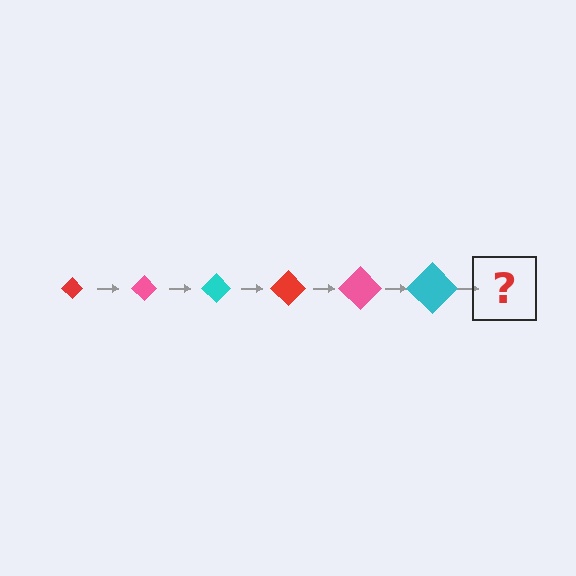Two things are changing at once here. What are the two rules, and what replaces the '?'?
The two rules are that the diamond grows larger each step and the color cycles through red, pink, and cyan. The '?' should be a red diamond, larger than the previous one.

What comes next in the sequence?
The next element should be a red diamond, larger than the previous one.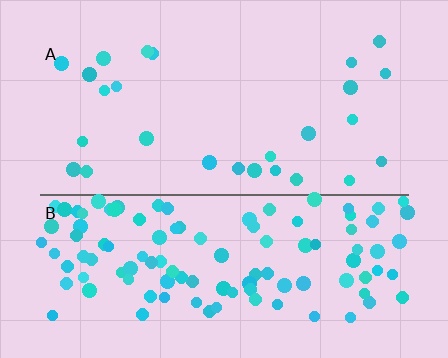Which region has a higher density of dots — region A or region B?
B (the bottom).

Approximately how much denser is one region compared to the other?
Approximately 4.2× — region B over region A.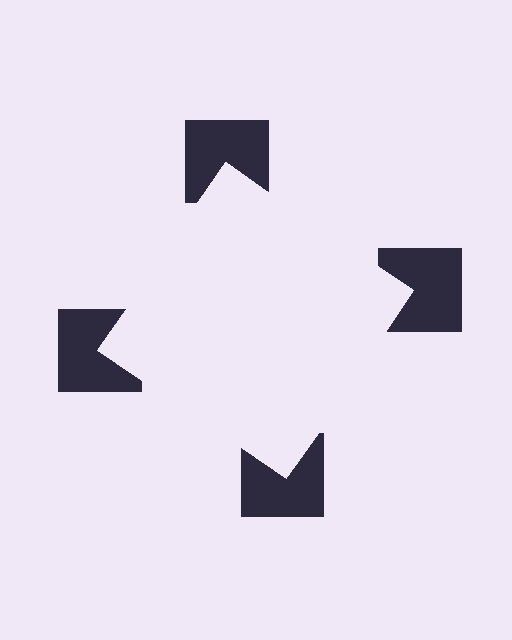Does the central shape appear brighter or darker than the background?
It typically appears slightly brighter than the background, even though no actual brightness change is drawn.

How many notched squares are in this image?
There are 4 — one at each vertex of the illusory square.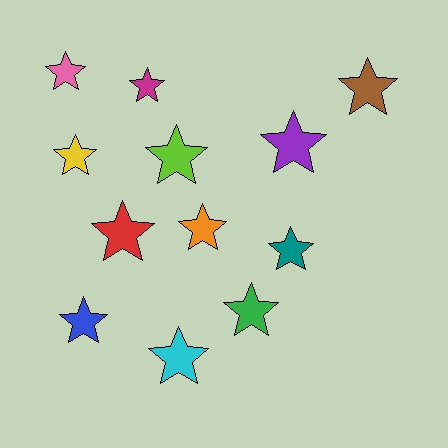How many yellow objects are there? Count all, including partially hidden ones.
There is 1 yellow object.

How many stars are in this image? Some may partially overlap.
There are 12 stars.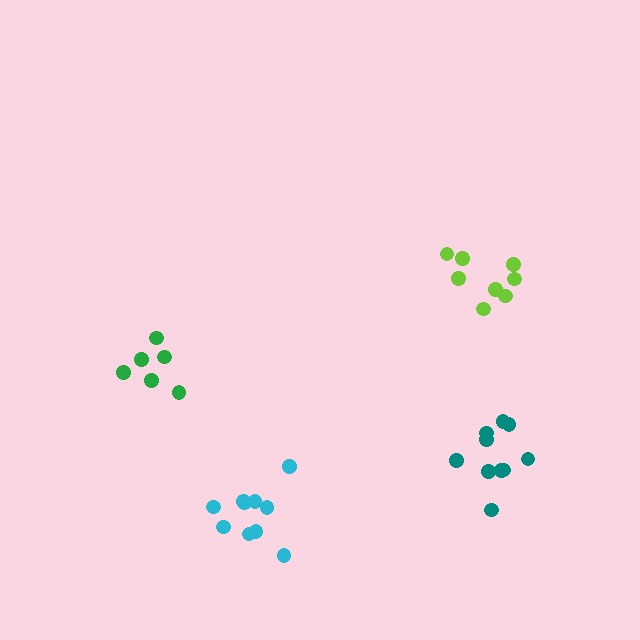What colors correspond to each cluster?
The clusters are colored: cyan, green, lime, teal.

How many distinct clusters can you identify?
There are 4 distinct clusters.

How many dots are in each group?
Group 1: 10 dots, Group 2: 6 dots, Group 3: 8 dots, Group 4: 10 dots (34 total).